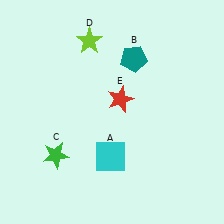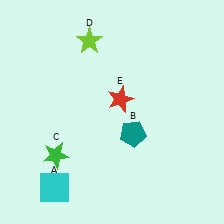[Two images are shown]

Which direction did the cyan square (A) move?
The cyan square (A) moved left.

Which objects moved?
The objects that moved are: the cyan square (A), the teal pentagon (B).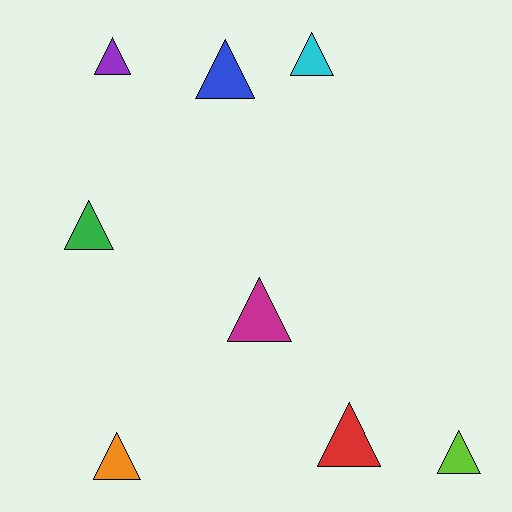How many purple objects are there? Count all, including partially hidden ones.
There is 1 purple object.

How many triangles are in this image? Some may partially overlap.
There are 8 triangles.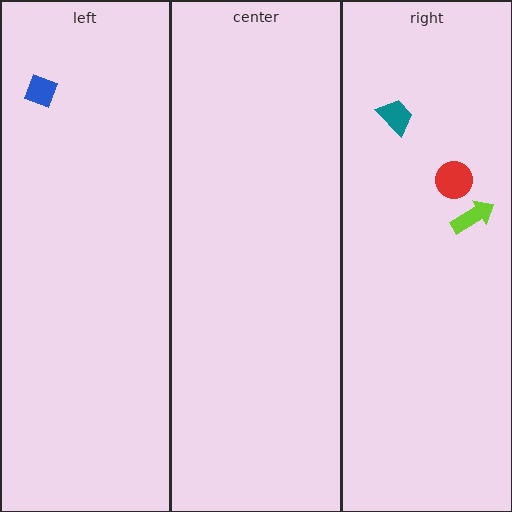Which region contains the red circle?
The right region.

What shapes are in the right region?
The lime arrow, the teal trapezoid, the red circle.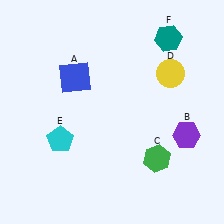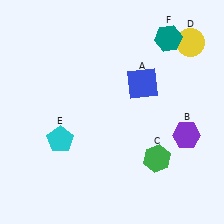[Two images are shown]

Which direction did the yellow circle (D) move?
The yellow circle (D) moved up.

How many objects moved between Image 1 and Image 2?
2 objects moved between the two images.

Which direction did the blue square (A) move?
The blue square (A) moved right.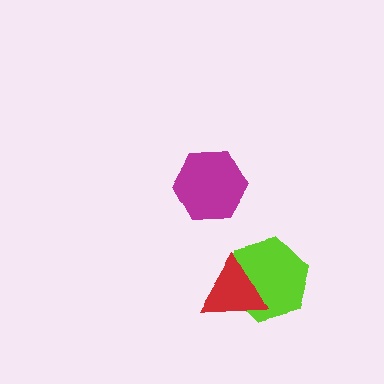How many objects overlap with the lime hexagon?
1 object overlaps with the lime hexagon.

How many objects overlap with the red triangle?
1 object overlaps with the red triangle.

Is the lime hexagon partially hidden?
Yes, it is partially covered by another shape.